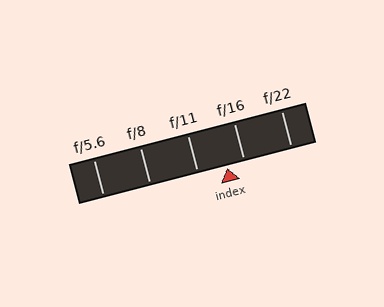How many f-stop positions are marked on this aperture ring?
There are 5 f-stop positions marked.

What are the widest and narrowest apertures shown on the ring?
The widest aperture shown is f/5.6 and the narrowest is f/22.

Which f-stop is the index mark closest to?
The index mark is closest to f/16.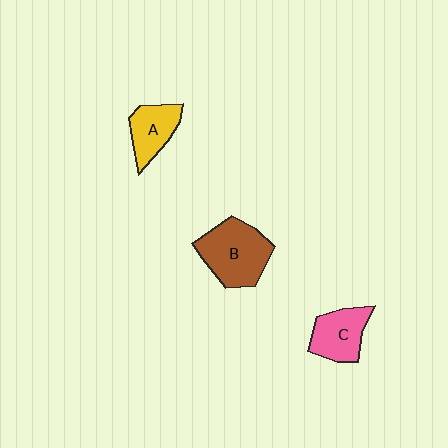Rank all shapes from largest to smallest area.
From largest to smallest: B (brown), C (pink), A (yellow).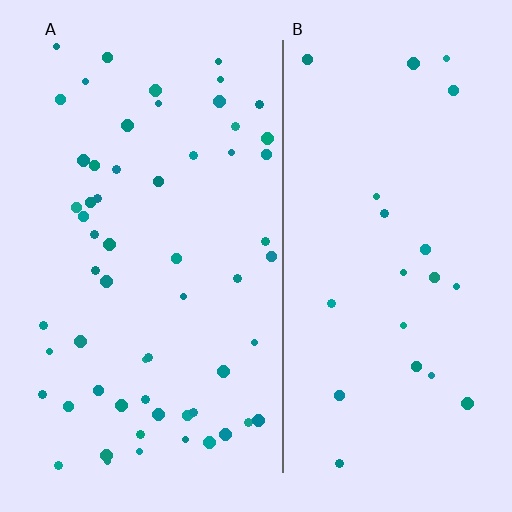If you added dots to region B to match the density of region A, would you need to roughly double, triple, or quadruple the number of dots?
Approximately triple.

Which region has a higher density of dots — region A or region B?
A (the left).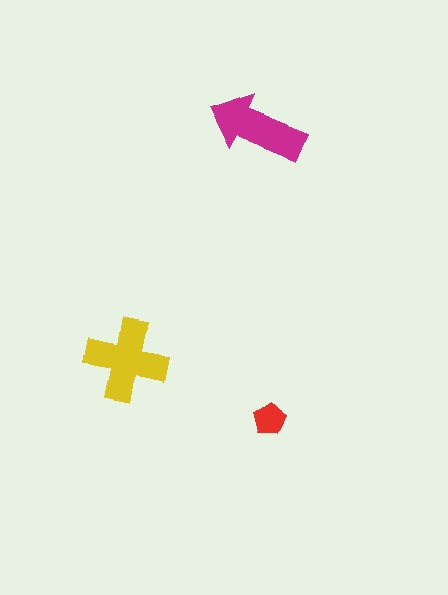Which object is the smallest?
The red pentagon.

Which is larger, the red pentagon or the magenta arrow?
The magenta arrow.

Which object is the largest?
The yellow cross.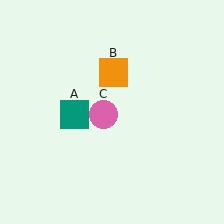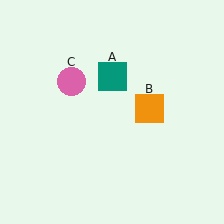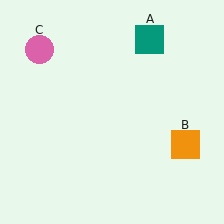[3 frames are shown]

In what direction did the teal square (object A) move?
The teal square (object A) moved up and to the right.